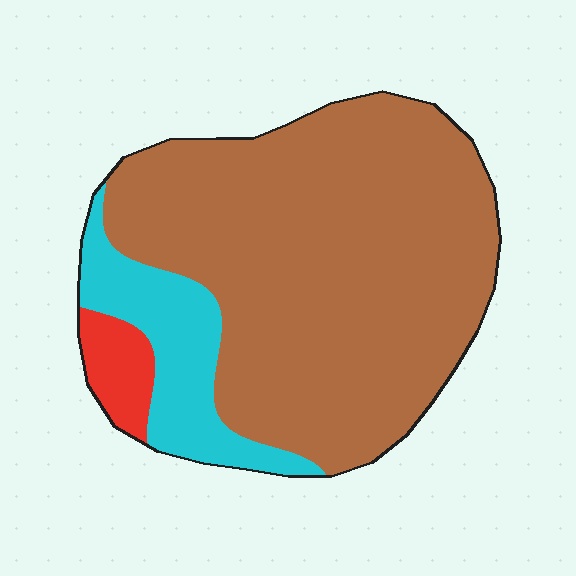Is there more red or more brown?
Brown.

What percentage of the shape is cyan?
Cyan covers about 15% of the shape.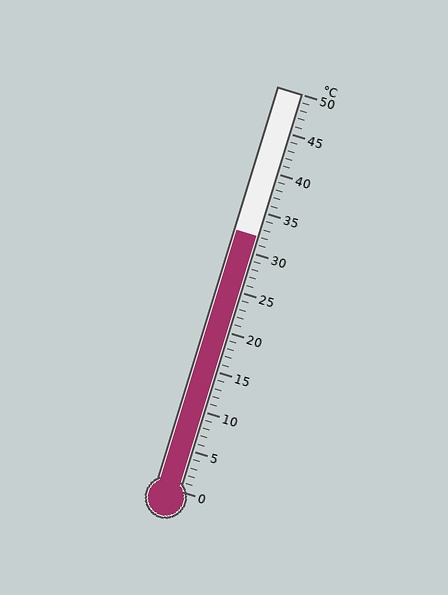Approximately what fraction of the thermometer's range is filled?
The thermometer is filled to approximately 65% of its range.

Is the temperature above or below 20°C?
The temperature is above 20°C.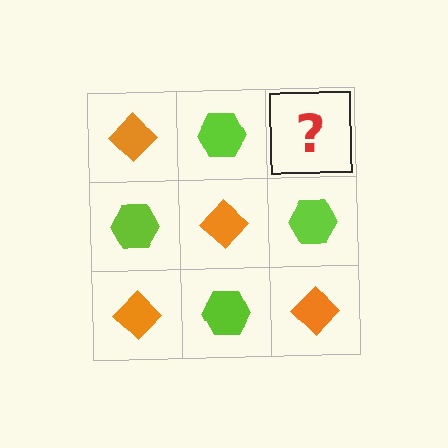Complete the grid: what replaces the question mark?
The question mark should be replaced with an orange diamond.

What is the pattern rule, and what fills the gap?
The rule is that it alternates orange diamond and lime hexagon in a checkerboard pattern. The gap should be filled with an orange diamond.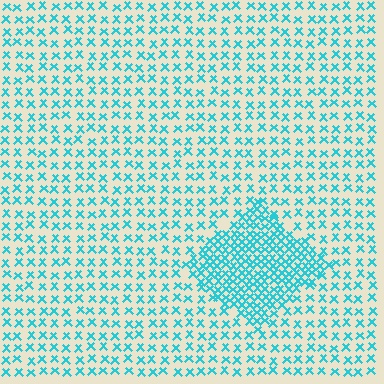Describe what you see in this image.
The image contains small cyan elements arranged at two different densities. A diamond-shaped region is visible where the elements are more densely packed than the surrounding area.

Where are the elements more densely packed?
The elements are more densely packed inside the diamond boundary.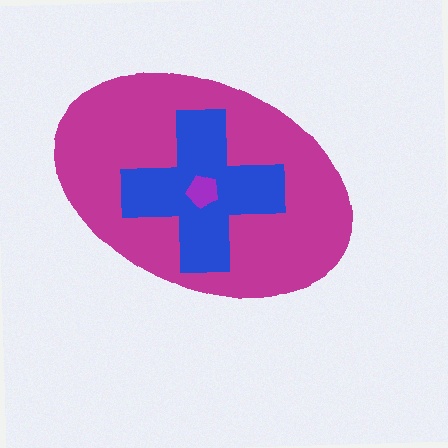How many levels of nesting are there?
3.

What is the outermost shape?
The magenta ellipse.